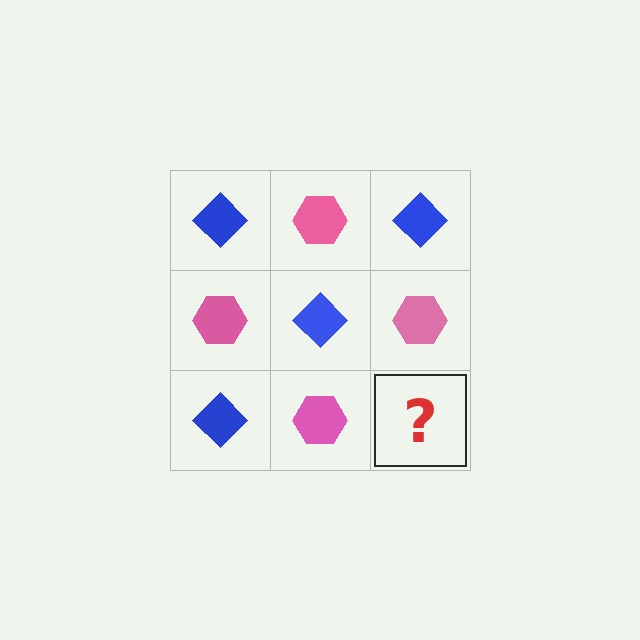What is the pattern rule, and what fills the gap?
The rule is that it alternates blue diamond and pink hexagon in a checkerboard pattern. The gap should be filled with a blue diamond.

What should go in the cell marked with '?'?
The missing cell should contain a blue diamond.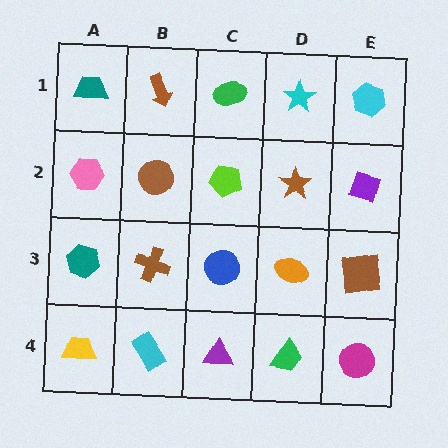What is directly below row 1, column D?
A brown star.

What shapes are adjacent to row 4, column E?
A brown square (row 3, column E), a green trapezoid (row 4, column D).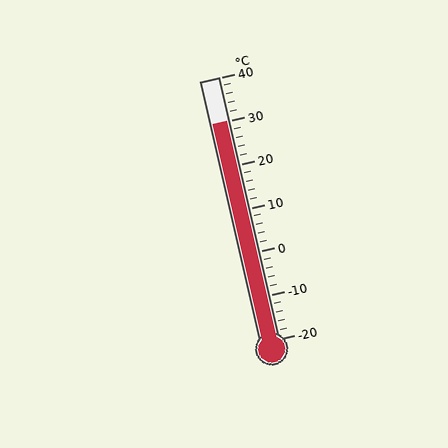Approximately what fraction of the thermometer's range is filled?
The thermometer is filled to approximately 85% of its range.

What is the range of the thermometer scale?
The thermometer scale ranges from -20°C to 40°C.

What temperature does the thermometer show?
The thermometer shows approximately 30°C.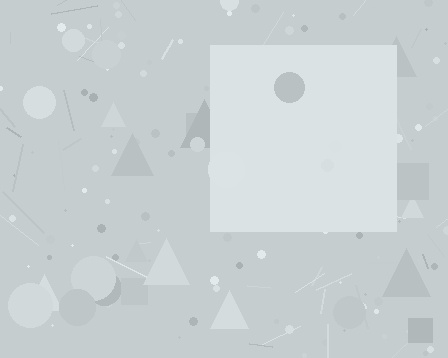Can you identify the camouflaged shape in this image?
The camouflaged shape is a square.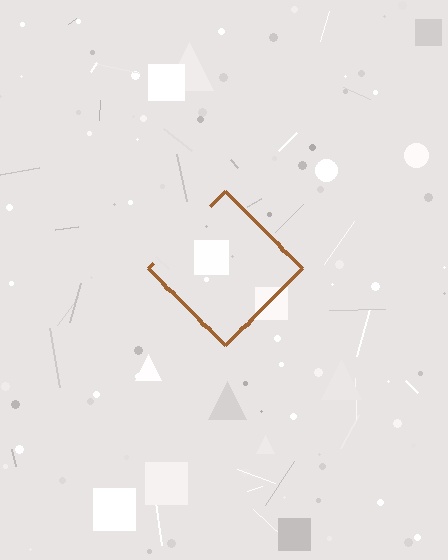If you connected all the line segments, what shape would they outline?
They would outline a diamond.